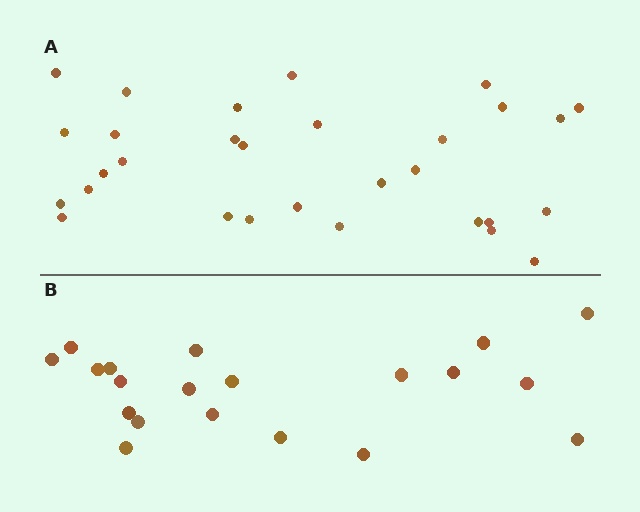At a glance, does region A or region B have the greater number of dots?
Region A (the top region) has more dots.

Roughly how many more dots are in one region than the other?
Region A has roughly 10 or so more dots than region B.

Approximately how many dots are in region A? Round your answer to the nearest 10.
About 30 dots.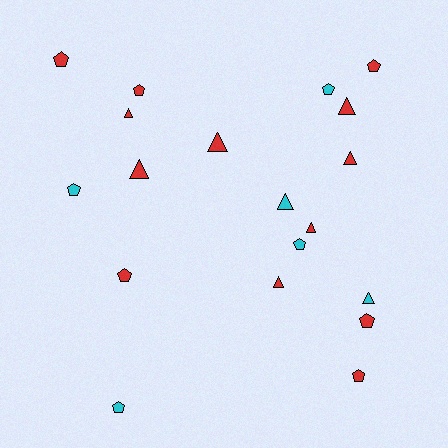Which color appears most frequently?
Red, with 13 objects.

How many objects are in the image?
There are 19 objects.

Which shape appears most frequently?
Pentagon, with 10 objects.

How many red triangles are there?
There are 7 red triangles.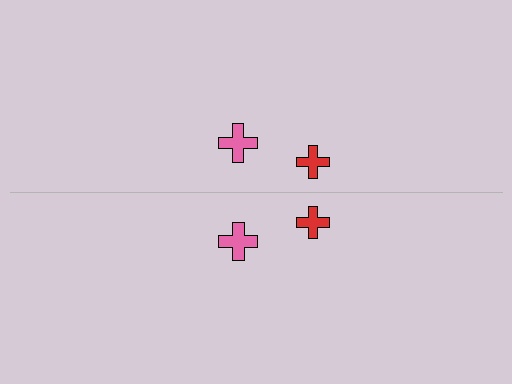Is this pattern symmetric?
Yes, this pattern has bilateral (reflection) symmetry.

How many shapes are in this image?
There are 4 shapes in this image.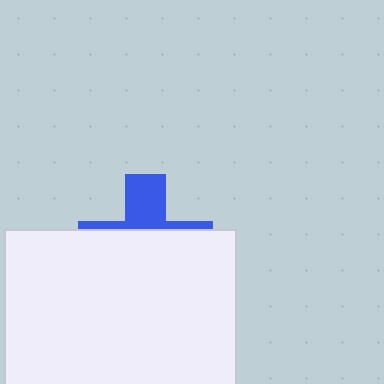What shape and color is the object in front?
The object in front is a white rectangle.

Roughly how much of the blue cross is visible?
A small part of it is visible (roughly 32%).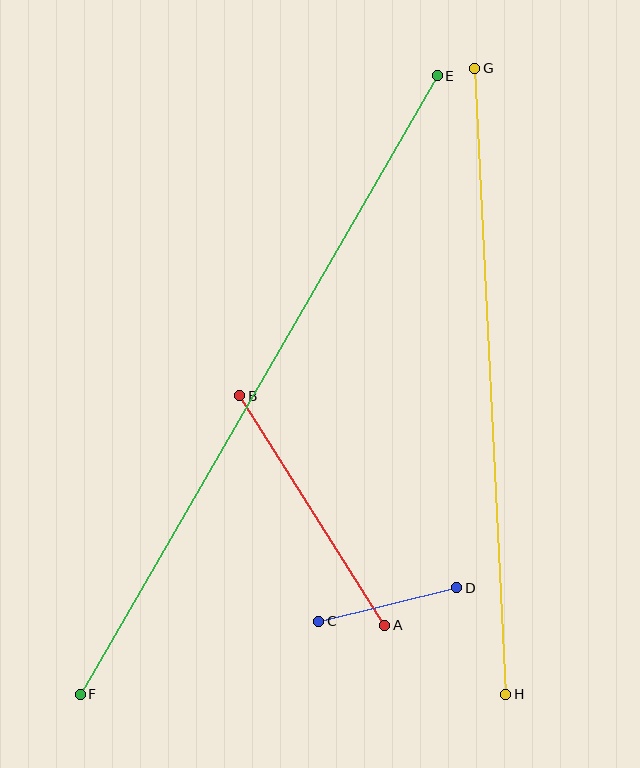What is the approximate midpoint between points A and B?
The midpoint is at approximately (312, 511) pixels.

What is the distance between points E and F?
The distance is approximately 715 pixels.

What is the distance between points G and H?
The distance is approximately 627 pixels.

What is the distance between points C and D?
The distance is approximately 142 pixels.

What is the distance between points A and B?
The distance is approximately 272 pixels.